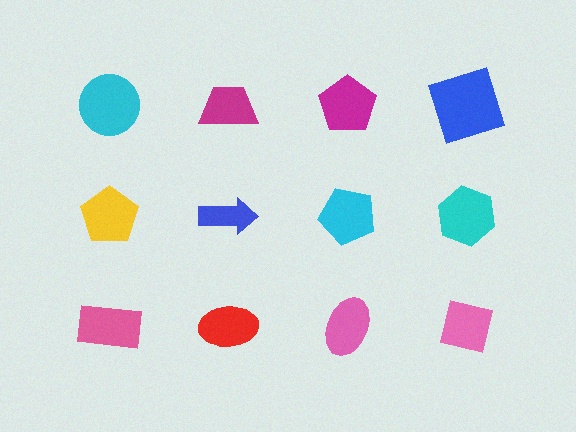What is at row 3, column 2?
A red ellipse.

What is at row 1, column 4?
A blue square.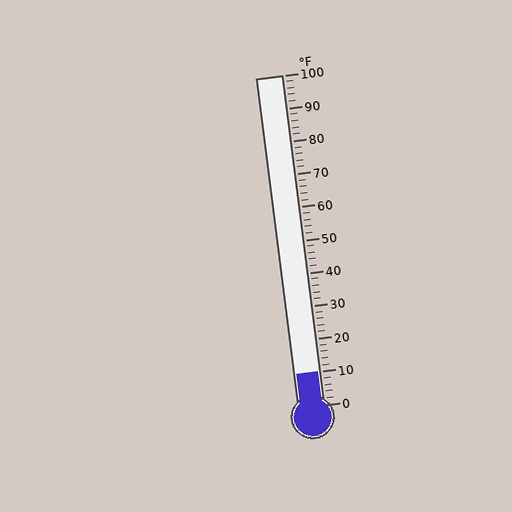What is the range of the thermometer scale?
The thermometer scale ranges from 0°F to 100°F.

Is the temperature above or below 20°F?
The temperature is below 20°F.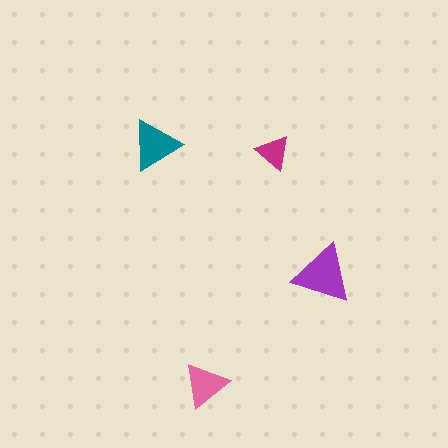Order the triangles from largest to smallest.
the purple one, the teal one, the pink one, the magenta one.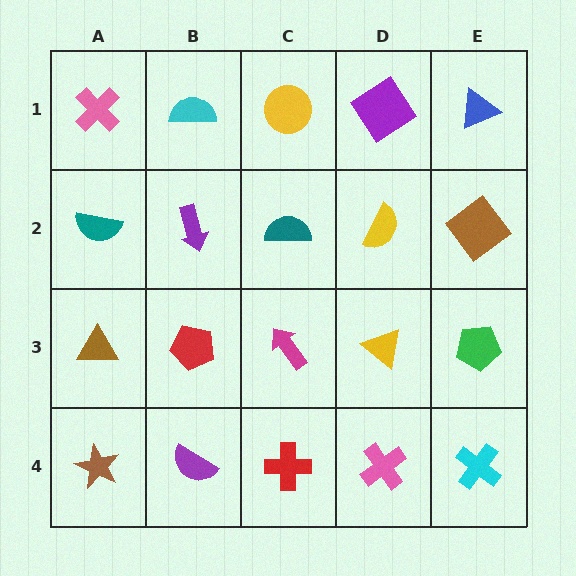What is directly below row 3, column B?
A purple semicircle.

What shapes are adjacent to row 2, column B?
A cyan semicircle (row 1, column B), a red pentagon (row 3, column B), a teal semicircle (row 2, column A), a teal semicircle (row 2, column C).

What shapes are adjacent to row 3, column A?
A teal semicircle (row 2, column A), a brown star (row 4, column A), a red pentagon (row 3, column B).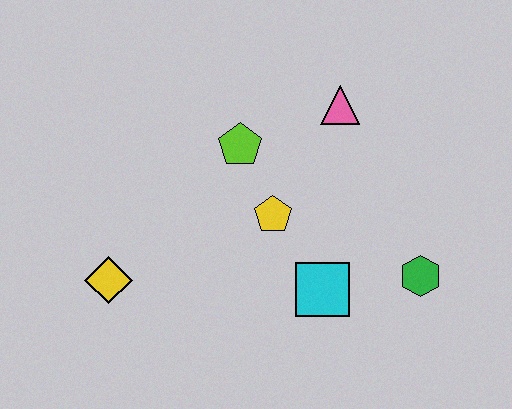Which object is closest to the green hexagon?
The cyan square is closest to the green hexagon.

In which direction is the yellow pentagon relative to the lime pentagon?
The yellow pentagon is below the lime pentagon.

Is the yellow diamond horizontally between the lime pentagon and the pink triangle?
No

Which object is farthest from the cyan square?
The yellow diamond is farthest from the cyan square.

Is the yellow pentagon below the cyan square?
No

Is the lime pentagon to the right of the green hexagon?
No